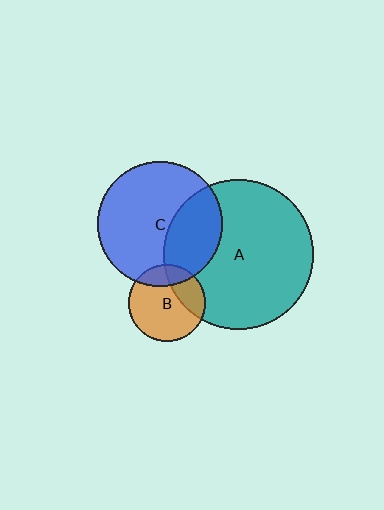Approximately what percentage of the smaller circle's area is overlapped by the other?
Approximately 35%.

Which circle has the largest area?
Circle A (teal).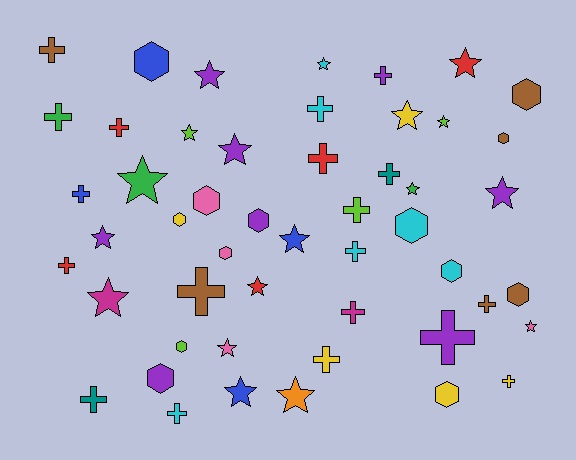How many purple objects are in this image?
There are 8 purple objects.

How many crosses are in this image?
There are 19 crosses.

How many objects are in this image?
There are 50 objects.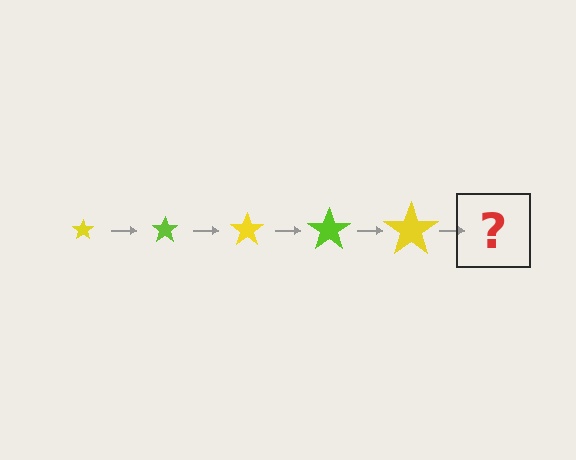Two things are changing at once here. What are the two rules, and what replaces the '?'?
The two rules are that the star grows larger each step and the color cycles through yellow and lime. The '?' should be a lime star, larger than the previous one.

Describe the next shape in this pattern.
It should be a lime star, larger than the previous one.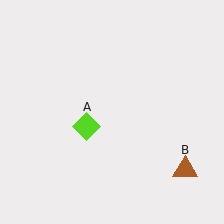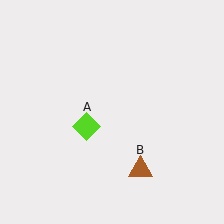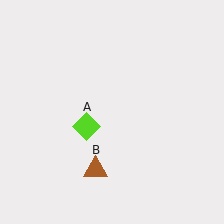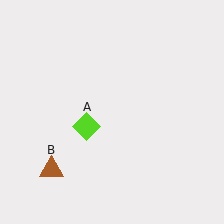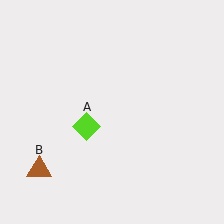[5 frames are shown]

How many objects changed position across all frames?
1 object changed position: brown triangle (object B).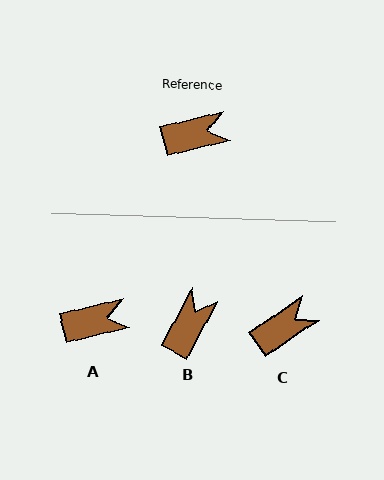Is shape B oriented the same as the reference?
No, it is off by about 48 degrees.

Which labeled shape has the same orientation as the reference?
A.